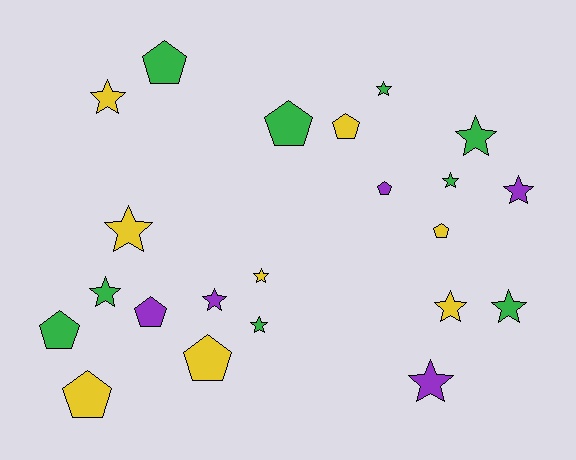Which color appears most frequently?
Green, with 9 objects.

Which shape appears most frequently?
Star, with 13 objects.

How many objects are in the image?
There are 22 objects.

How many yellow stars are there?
There are 4 yellow stars.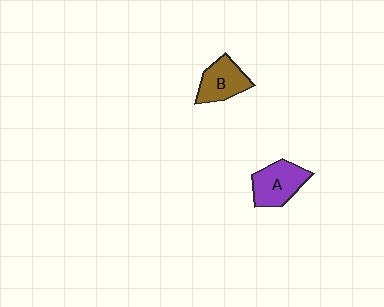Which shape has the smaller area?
Shape B (brown).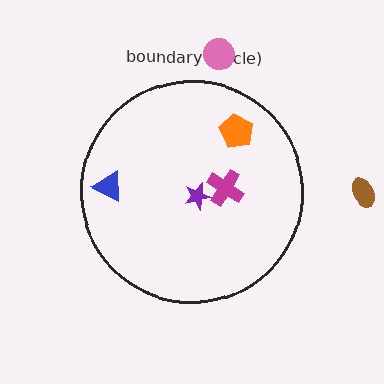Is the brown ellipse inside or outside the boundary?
Outside.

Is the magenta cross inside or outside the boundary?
Inside.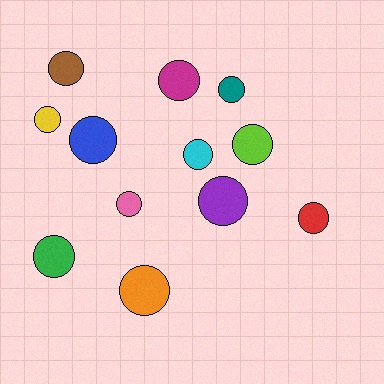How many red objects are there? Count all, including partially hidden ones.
There is 1 red object.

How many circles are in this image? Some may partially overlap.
There are 12 circles.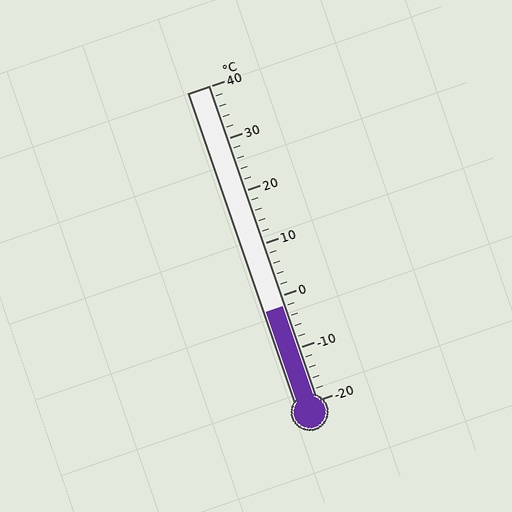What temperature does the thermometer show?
The thermometer shows approximately -2°C.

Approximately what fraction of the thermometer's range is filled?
The thermometer is filled to approximately 30% of its range.